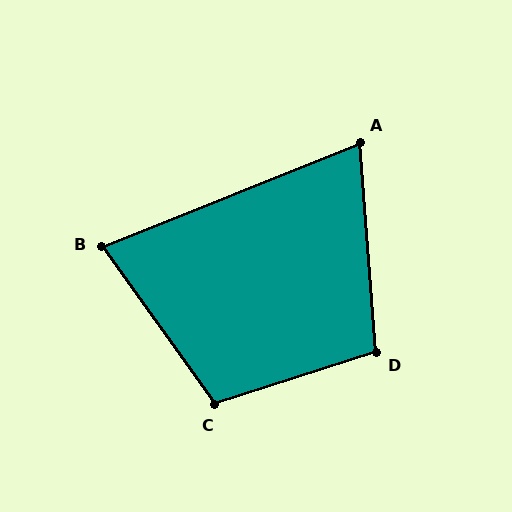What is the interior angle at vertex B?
Approximately 77 degrees (acute).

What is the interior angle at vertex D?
Approximately 103 degrees (obtuse).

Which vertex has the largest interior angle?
C, at approximately 107 degrees.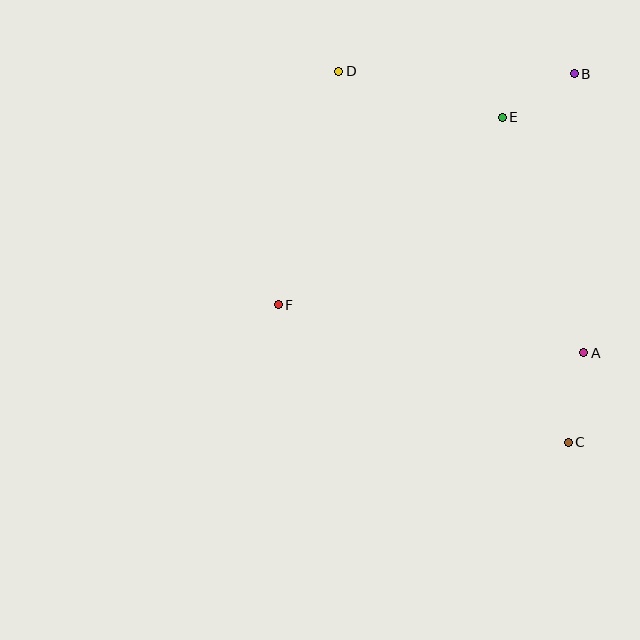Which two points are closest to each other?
Points B and E are closest to each other.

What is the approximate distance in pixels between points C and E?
The distance between C and E is approximately 332 pixels.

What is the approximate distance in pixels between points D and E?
The distance between D and E is approximately 170 pixels.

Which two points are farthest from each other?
Points C and D are farthest from each other.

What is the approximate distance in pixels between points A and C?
The distance between A and C is approximately 91 pixels.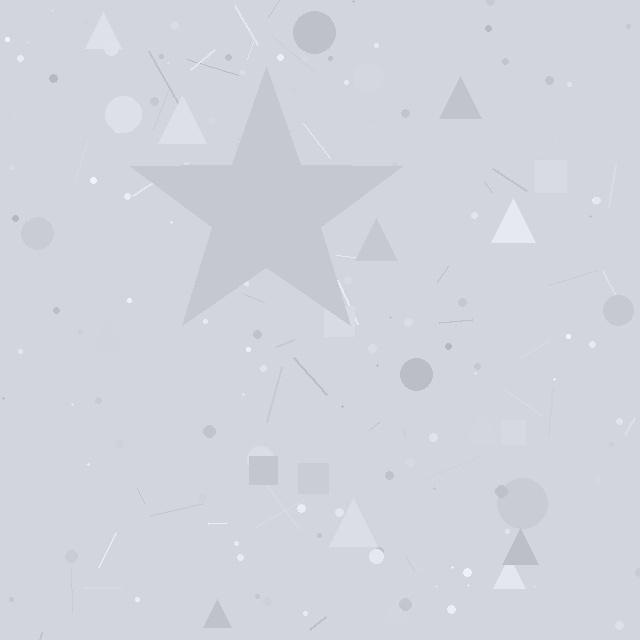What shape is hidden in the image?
A star is hidden in the image.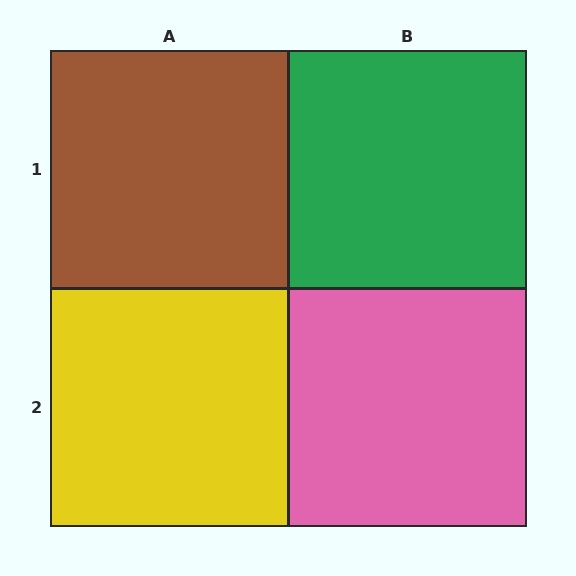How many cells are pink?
1 cell is pink.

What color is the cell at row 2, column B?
Pink.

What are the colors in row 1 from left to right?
Brown, green.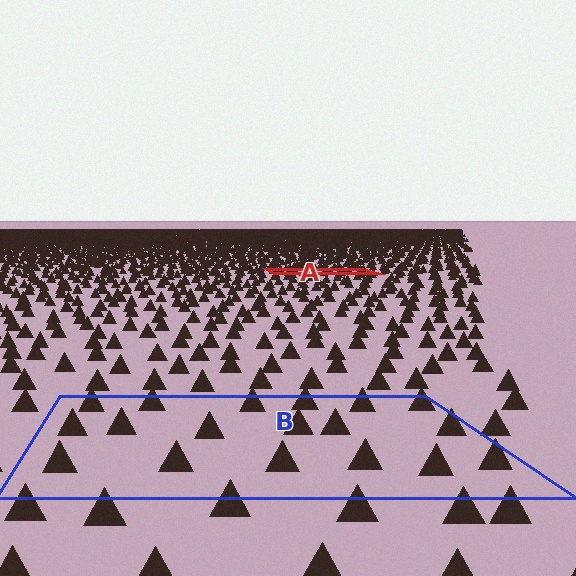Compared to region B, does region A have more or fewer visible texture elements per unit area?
Region A has more texture elements per unit area — they are packed more densely because it is farther away.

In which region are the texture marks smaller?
The texture marks are smaller in region A, because it is farther away.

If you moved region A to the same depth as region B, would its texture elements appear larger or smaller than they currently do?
They would appear larger. At a closer depth, the same texture elements are projected at a bigger on-screen size.